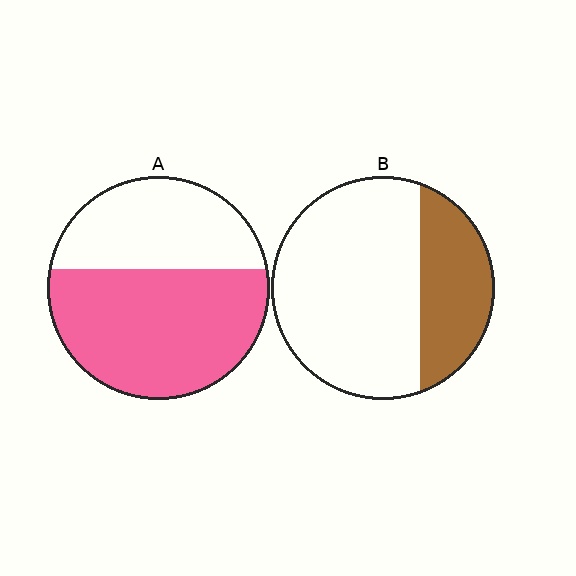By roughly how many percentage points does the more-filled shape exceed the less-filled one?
By roughly 30 percentage points (A over B).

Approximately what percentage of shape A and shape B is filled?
A is approximately 60% and B is approximately 30%.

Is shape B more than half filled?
No.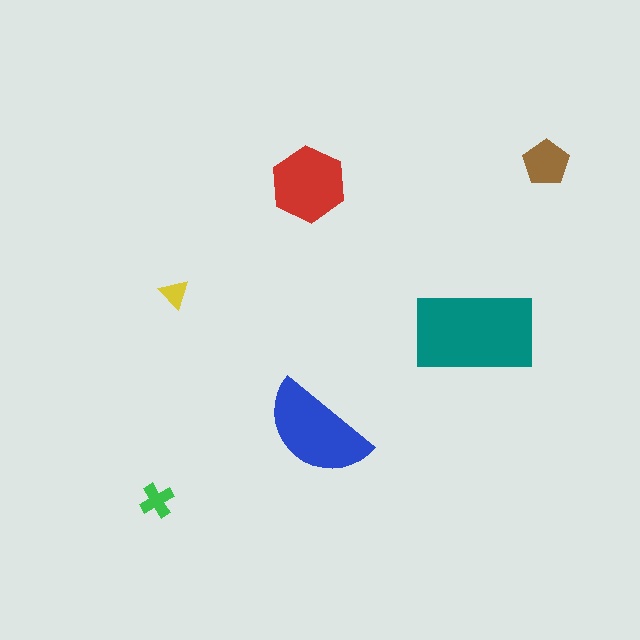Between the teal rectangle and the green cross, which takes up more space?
The teal rectangle.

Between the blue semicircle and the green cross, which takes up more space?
The blue semicircle.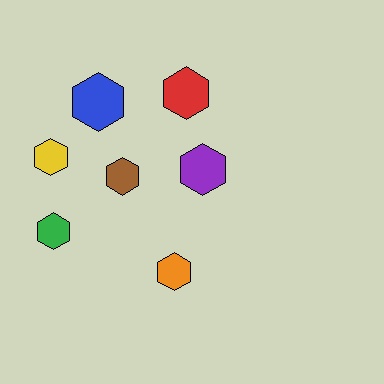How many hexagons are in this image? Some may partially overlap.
There are 7 hexagons.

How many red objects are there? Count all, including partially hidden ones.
There is 1 red object.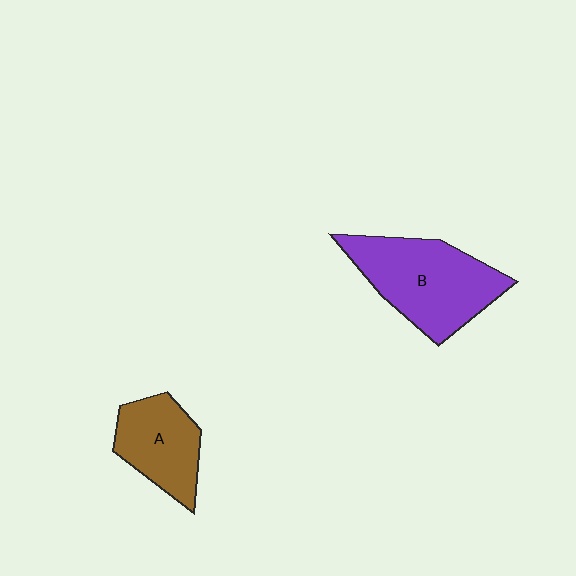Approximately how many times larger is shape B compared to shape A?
Approximately 1.6 times.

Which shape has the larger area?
Shape B (purple).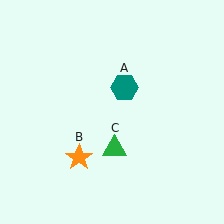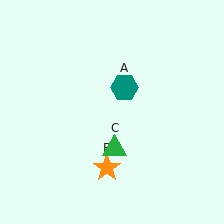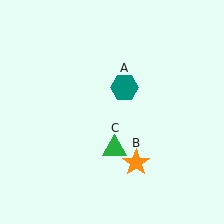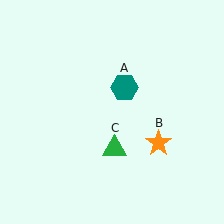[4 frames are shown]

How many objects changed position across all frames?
1 object changed position: orange star (object B).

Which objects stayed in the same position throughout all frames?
Teal hexagon (object A) and green triangle (object C) remained stationary.